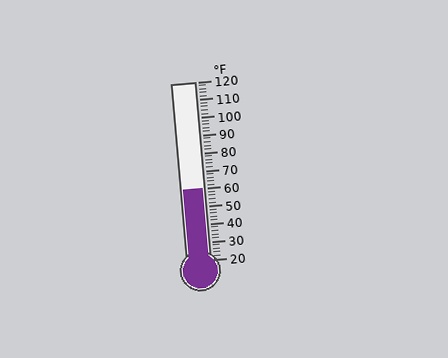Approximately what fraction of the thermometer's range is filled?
The thermometer is filled to approximately 40% of its range.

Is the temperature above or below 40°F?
The temperature is above 40°F.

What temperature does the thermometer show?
The thermometer shows approximately 60°F.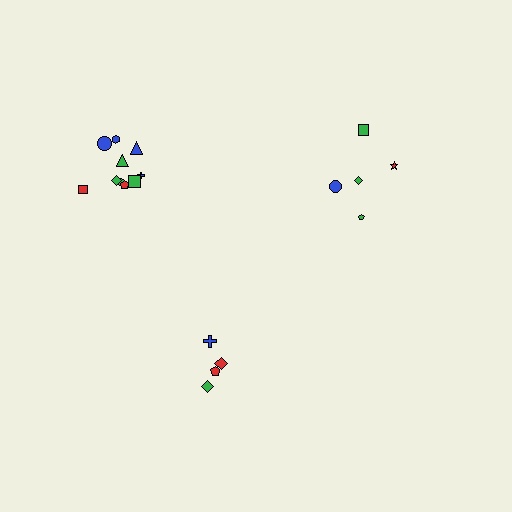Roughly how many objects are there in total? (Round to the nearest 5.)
Roughly 20 objects in total.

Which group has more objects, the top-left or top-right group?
The top-left group.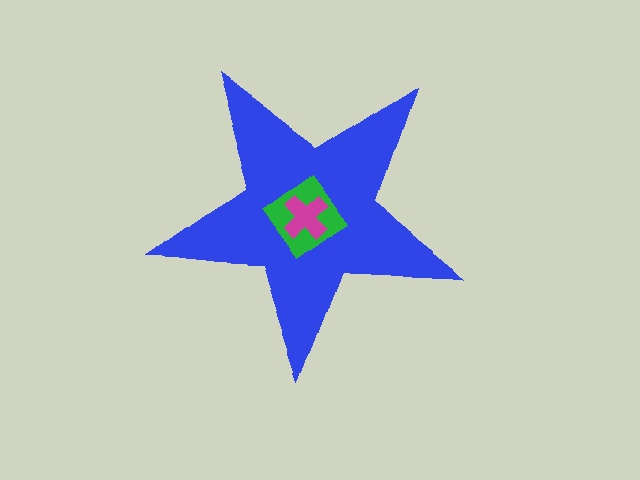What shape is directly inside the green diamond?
The magenta cross.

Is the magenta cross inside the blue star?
Yes.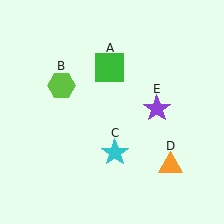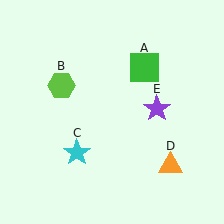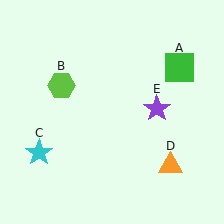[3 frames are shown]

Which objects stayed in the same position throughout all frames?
Lime hexagon (object B) and orange triangle (object D) and purple star (object E) remained stationary.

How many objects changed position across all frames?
2 objects changed position: green square (object A), cyan star (object C).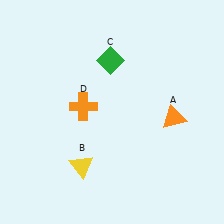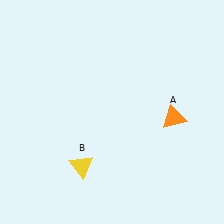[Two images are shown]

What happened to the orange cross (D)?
The orange cross (D) was removed in Image 2. It was in the top-left area of Image 1.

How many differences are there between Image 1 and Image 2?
There are 2 differences between the two images.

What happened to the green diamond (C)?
The green diamond (C) was removed in Image 2. It was in the top-left area of Image 1.